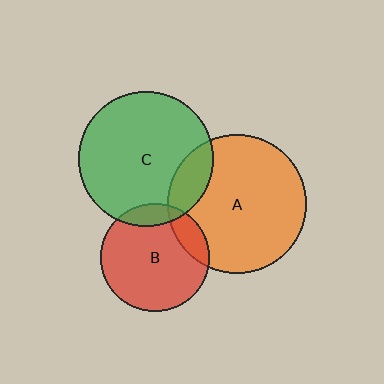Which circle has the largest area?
Circle A (orange).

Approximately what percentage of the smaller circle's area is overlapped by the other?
Approximately 10%.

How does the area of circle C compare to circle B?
Approximately 1.6 times.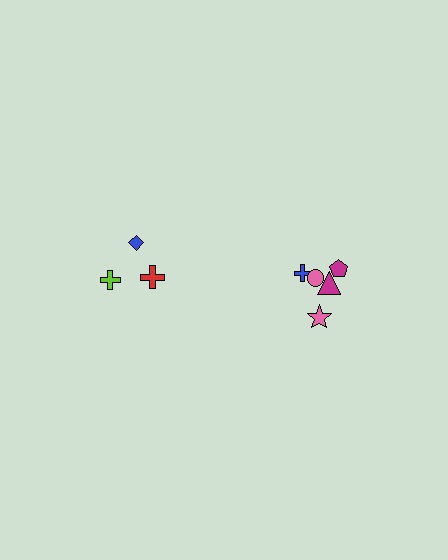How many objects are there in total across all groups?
There are 8 objects.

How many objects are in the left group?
There are 3 objects.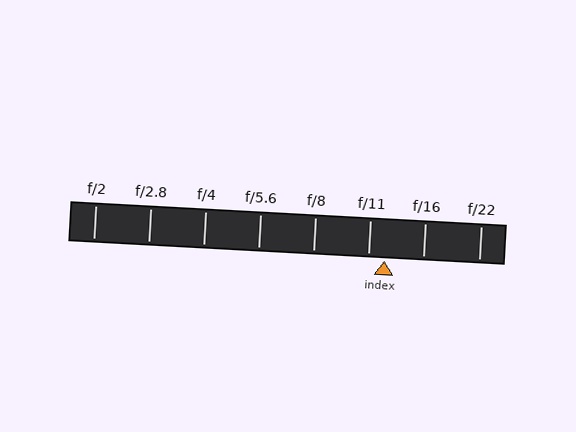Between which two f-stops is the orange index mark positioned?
The index mark is between f/11 and f/16.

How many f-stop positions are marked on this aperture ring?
There are 8 f-stop positions marked.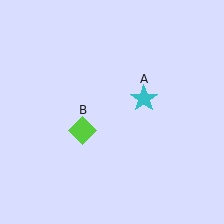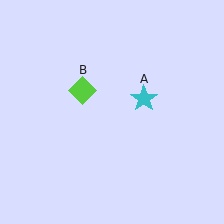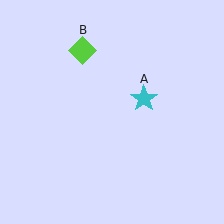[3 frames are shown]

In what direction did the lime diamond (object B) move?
The lime diamond (object B) moved up.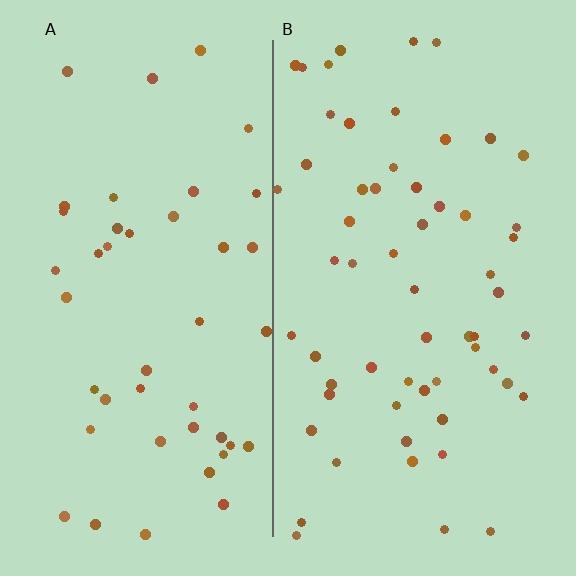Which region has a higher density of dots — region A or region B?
B (the right).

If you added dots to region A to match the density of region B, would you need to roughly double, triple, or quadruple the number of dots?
Approximately double.